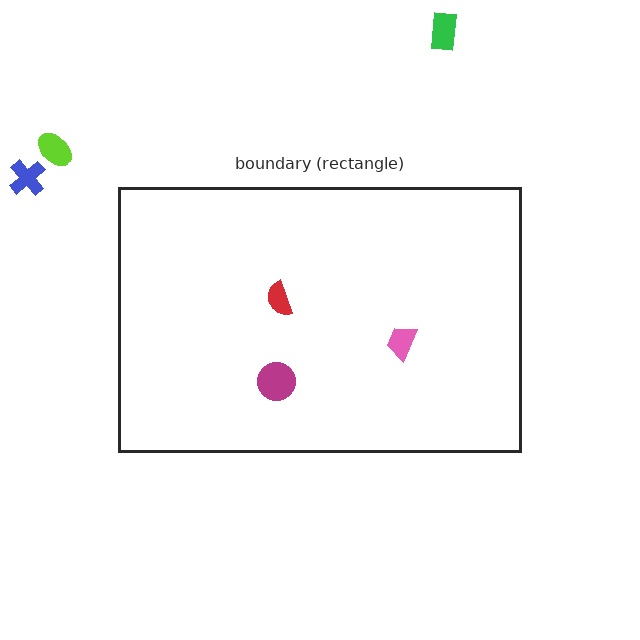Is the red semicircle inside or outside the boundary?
Inside.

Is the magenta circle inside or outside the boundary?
Inside.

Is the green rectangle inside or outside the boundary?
Outside.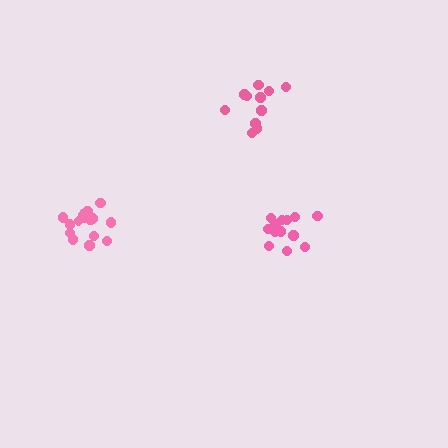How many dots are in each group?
Group 1: 11 dots, Group 2: 13 dots, Group 3: 15 dots (39 total).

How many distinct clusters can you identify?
There are 3 distinct clusters.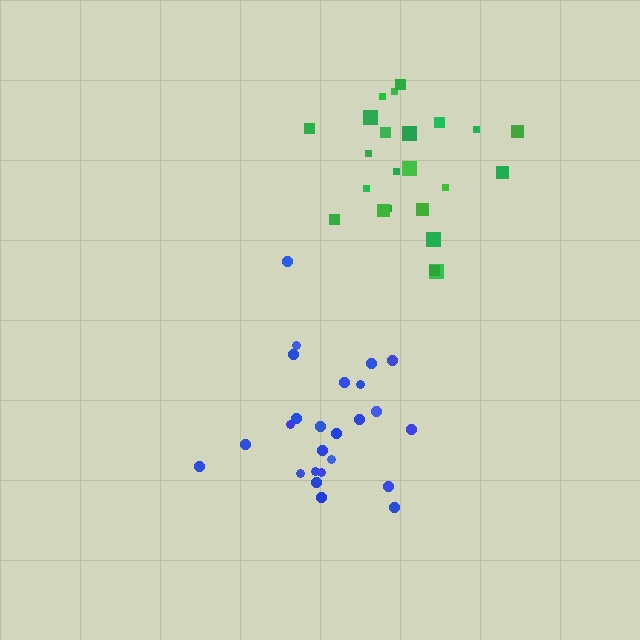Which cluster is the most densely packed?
Green.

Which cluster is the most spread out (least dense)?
Blue.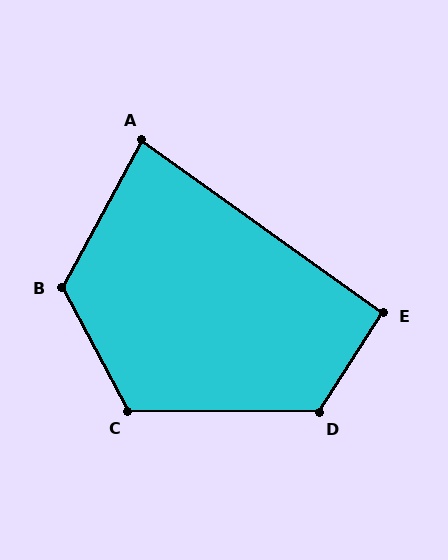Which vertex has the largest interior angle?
B, at approximately 123 degrees.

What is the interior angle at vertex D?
Approximately 123 degrees (obtuse).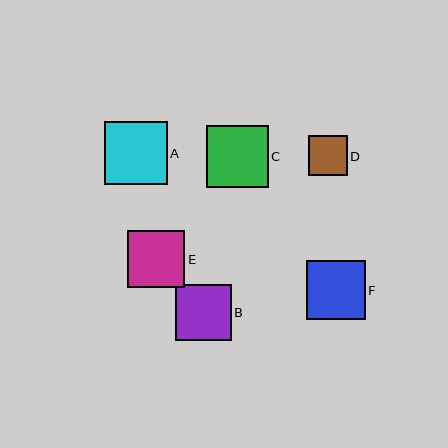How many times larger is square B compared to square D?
Square B is approximately 1.4 times the size of square D.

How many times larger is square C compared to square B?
Square C is approximately 1.1 times the size of square B.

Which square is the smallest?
Square D is the smallest with a size of approximately 39 pixels.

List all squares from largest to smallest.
From largest to smallest: A, C, F, E, B, D.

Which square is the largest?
Square A is the largest with a size of approximately 63 pixels.